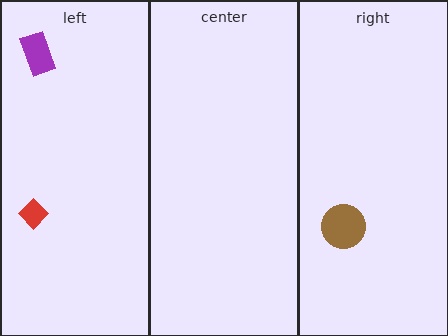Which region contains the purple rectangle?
The left region.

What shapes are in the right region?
The brown circle.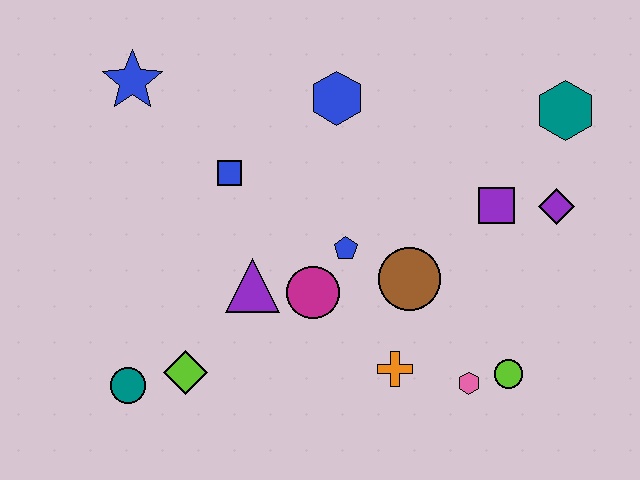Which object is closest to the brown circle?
The blue pentagon is closest to the brown circle.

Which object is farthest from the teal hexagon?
The teal circle is farthest from the teal hexagon.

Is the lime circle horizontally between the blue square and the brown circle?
No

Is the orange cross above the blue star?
No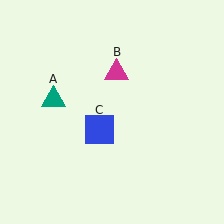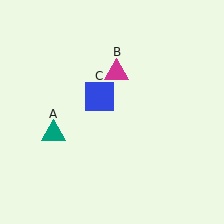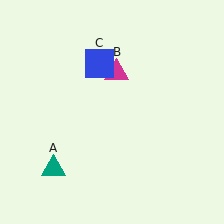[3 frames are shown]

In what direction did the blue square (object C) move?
The blue square (object C) moved up.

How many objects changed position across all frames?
2 objects changed position: teal triangle (object A), blue square (object C).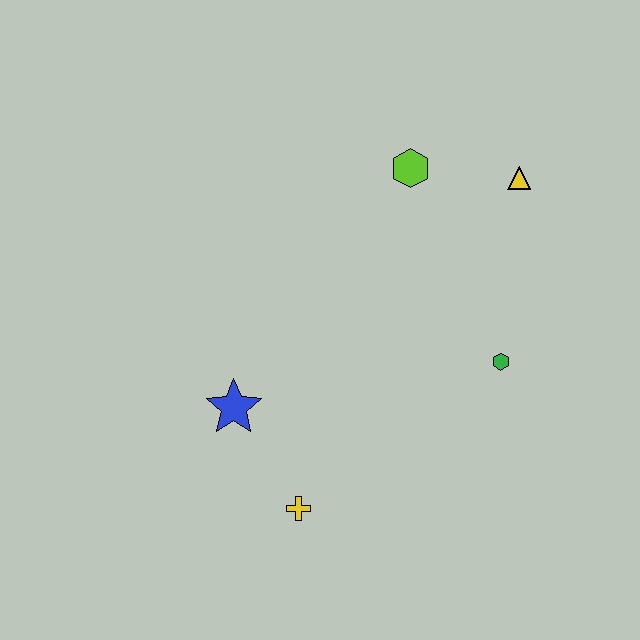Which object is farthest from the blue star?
The yellow triangle is farthest from the blue star.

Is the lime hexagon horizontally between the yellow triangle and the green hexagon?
No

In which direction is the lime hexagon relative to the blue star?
The lime hexagon is above the blue star.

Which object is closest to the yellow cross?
The blue star is closest to the yellow cross.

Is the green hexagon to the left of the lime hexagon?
No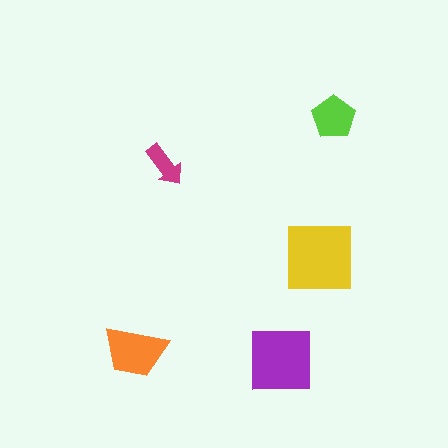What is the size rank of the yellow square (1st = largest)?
1st.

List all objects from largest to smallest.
The yellow square, the purple square, the orange trapezoid, the lime pentagon, the magenta arrow.